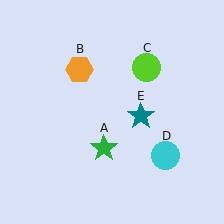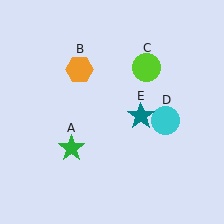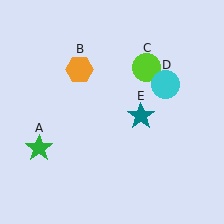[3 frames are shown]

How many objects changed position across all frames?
2 objects changed position: green star (object A), cyan circle (object D).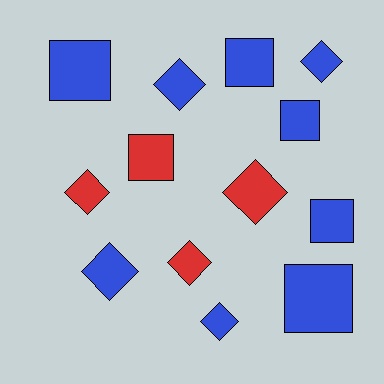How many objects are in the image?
There are 13 objects.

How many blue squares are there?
There are 5 blue squares.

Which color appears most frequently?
Blue, with 9 objects.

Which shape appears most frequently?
Diamond, with 7 objects.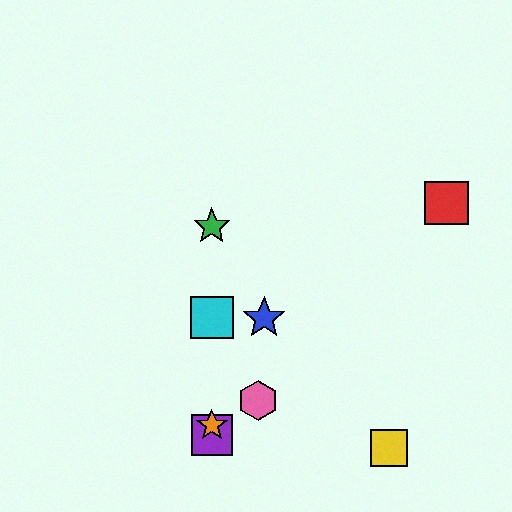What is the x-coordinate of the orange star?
The orange star is at x≈212.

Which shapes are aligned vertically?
The green star, the purple square, the orange star, the cyan square are aligned vertically.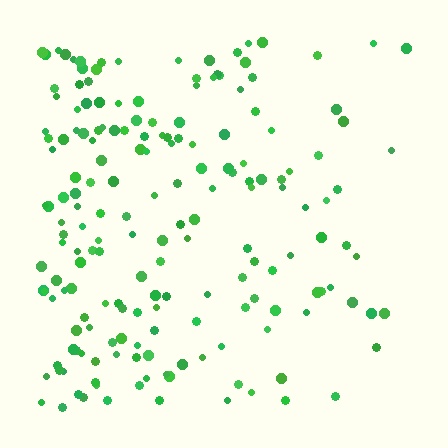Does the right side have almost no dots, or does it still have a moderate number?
Still a moderate number, just noticeably fewer than the left.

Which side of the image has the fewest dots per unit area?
The right.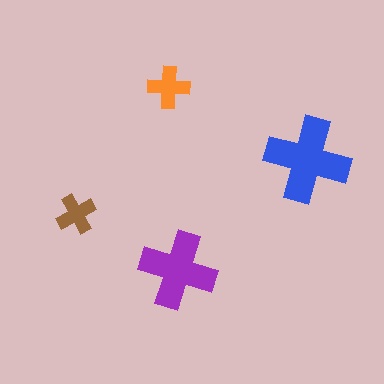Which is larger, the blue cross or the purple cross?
The blue one.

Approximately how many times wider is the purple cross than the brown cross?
About 2 times wider.